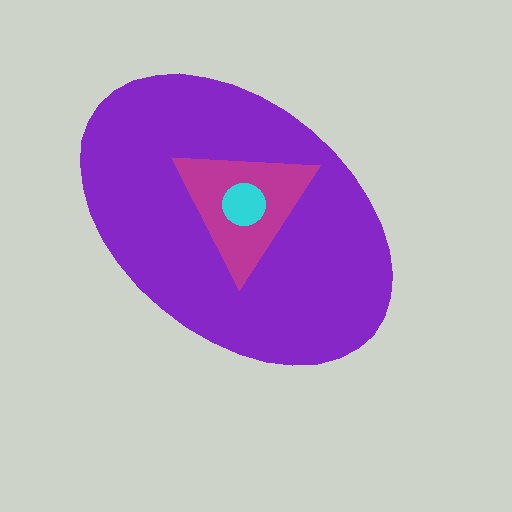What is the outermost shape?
The purple ellipse.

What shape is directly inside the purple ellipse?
The magenta triangle.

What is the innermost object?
The cyan circle.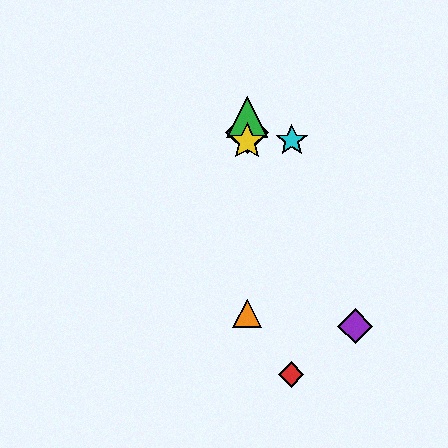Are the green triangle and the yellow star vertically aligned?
Yes, both are at x≈247.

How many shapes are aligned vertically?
4 shapes (the blue diamond, the green triangle, the yellow star, the orange triangle) are aligned vertically.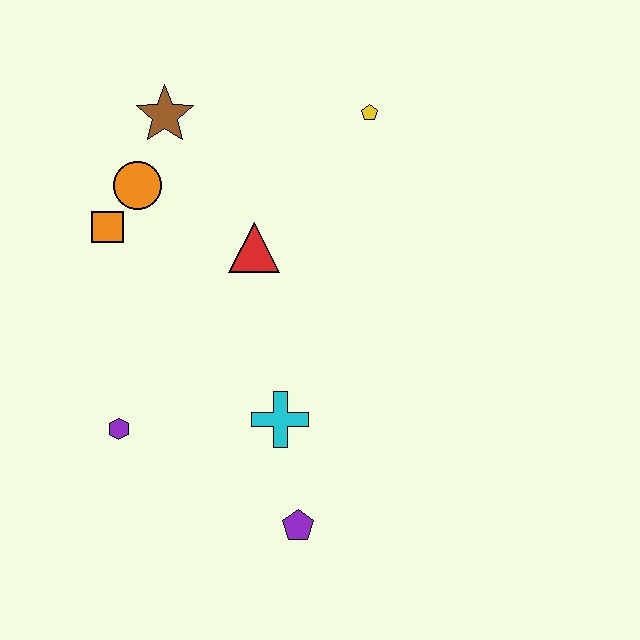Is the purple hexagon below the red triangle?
Yes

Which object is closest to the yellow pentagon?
The red triangle is closest to the yellow pentagon.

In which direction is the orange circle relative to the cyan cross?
The orange circle is above the cyan cross.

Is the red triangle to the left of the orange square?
No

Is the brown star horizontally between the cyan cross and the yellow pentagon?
No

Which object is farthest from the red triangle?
The purple pentagon is farthest from the red triangle.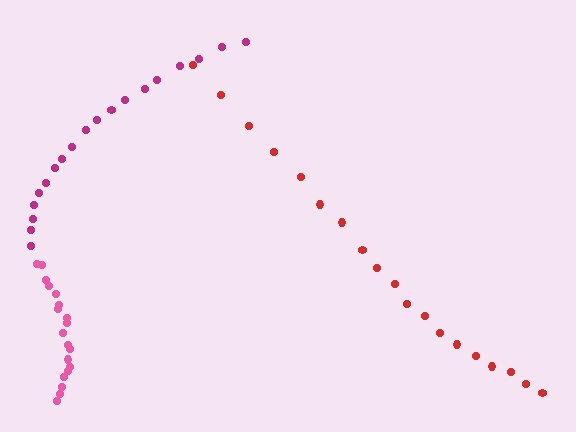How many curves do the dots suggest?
There are 3 distinct paths.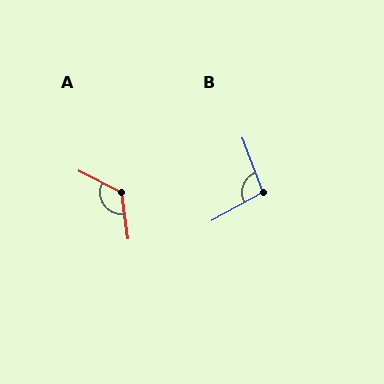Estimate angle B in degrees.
Approximately 99 degrees.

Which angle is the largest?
A, at approximately 126 degrees.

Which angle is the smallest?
B, at approximately 99 degrees.